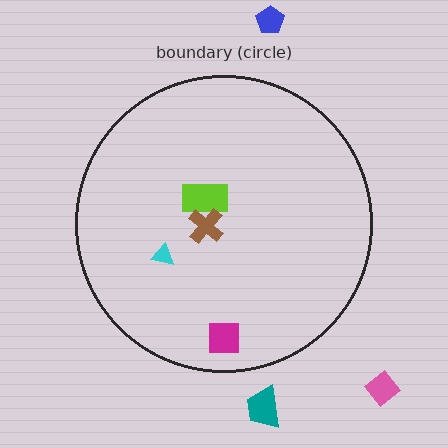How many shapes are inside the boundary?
4 inside, 3 outside.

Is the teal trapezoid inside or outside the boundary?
Outside.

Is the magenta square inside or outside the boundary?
Inside.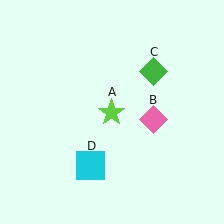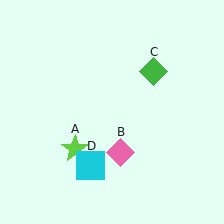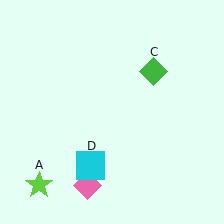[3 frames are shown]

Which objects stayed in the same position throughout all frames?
Green diamond (object C) and cyan square (object D) remained stationary.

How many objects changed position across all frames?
2 objects changed position: lime star (object A), pink diamond (object B).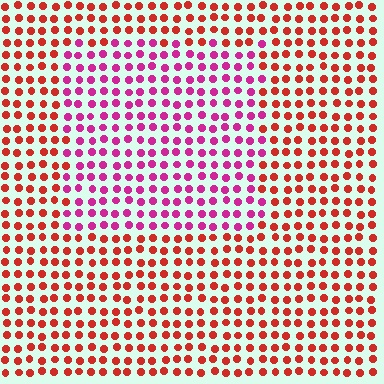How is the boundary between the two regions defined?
The boundary is defined purely by a slight shift in hue (about 43 degrees). Spacing, size, and orientation are identical on both sides.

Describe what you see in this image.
The image is filled with small red elements in a uniform arrangement. A rectangle-shaped region is visible where the elements are tinted to a slightly different hue, forming a subtle color boundary.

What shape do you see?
I see a rectangle.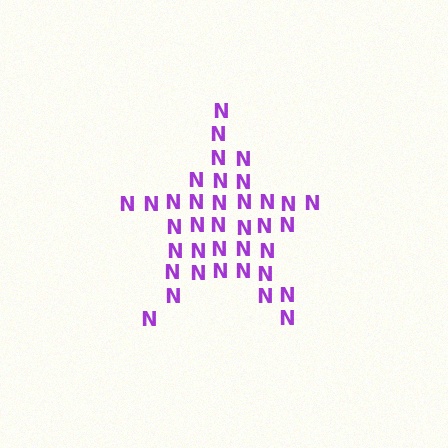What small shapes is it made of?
It is made of small letter N's.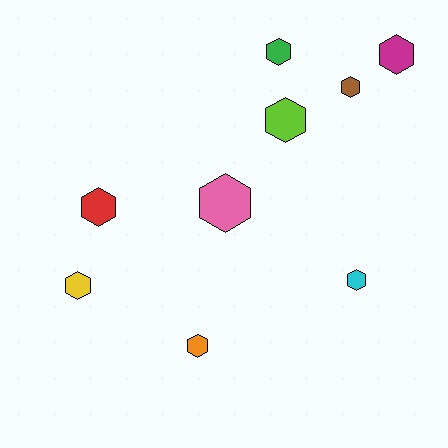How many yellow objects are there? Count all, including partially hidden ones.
There is 1 yellow object.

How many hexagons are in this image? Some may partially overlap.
There are 9 hexagons.